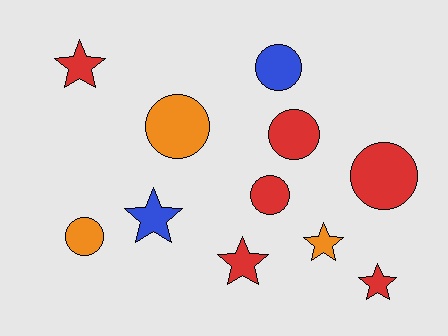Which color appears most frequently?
Red, with 6 objects.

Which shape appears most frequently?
Circle, with 6 objects.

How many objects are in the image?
There are 11 objects.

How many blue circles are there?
There is 1 blue circle.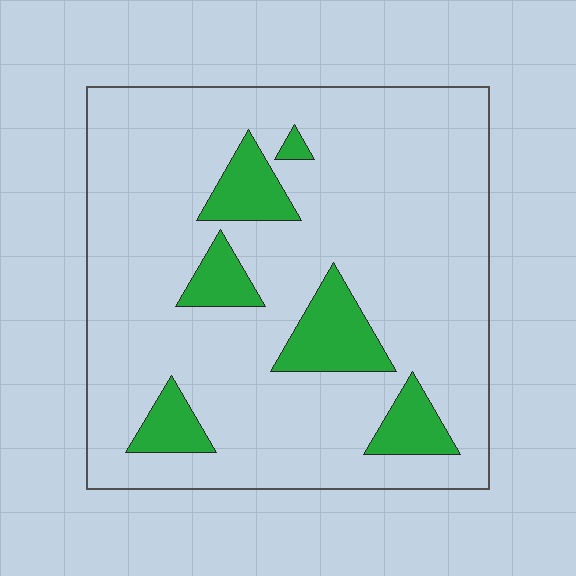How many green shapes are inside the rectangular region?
6.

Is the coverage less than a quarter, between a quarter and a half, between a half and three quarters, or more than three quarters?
Less than a quarter.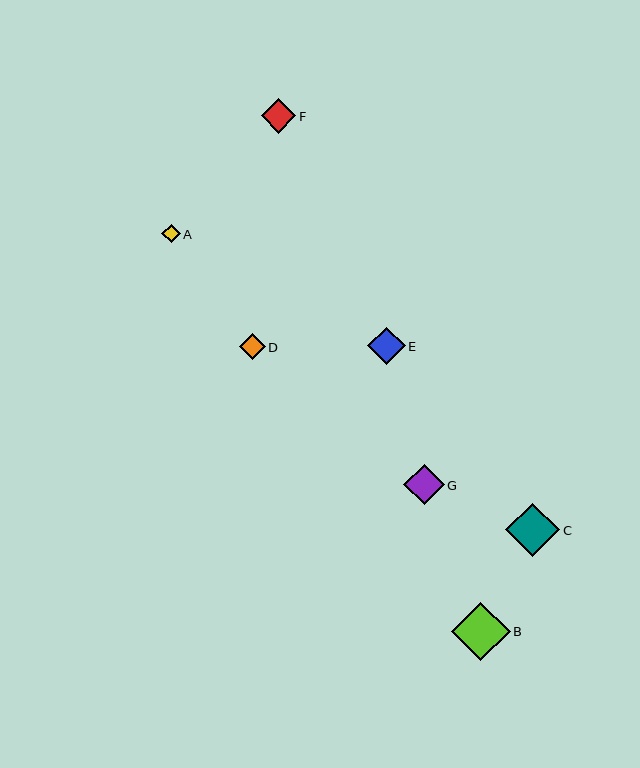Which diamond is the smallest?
Diamond A is the smallest with a size of approximately 19 pixels.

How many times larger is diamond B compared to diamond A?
Diamond B is approximately 3.2 times the size of diamond A.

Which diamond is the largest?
Diamond B is the largest with a size of approximately 59 pixels.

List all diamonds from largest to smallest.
From largest to smallest: B, C, G, E, F, D, A.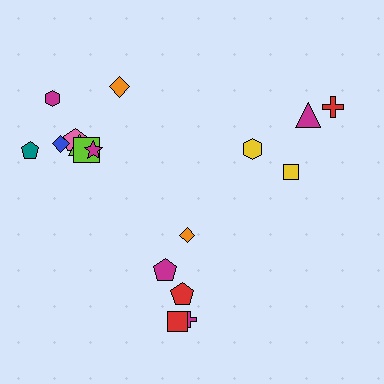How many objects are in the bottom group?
There are 5 objects.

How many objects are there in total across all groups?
There are 17 objects.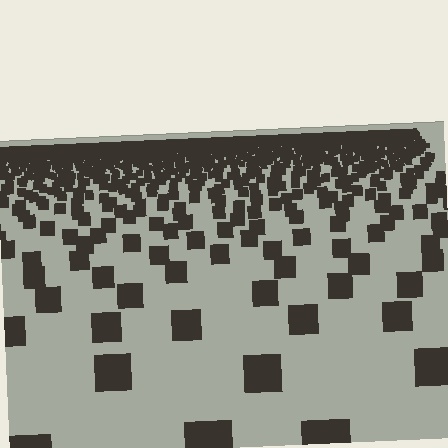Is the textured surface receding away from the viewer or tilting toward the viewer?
The surface is receding away from the viewer. Texture elements get smaller and denser toward the top.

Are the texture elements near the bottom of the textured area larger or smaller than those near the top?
Larger. Near the bottom, elements are closer to the viewer and appear at a bigger on-screen size.